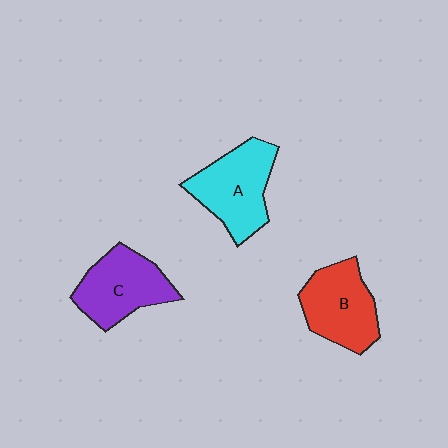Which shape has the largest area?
Shape A (cyan).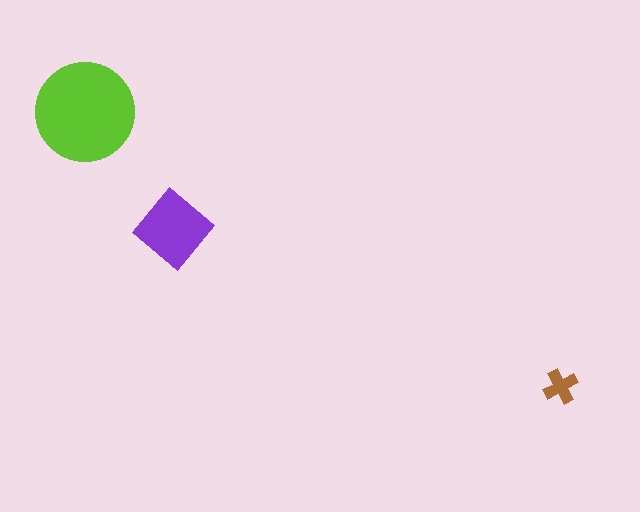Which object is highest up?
The lime circle is topmost.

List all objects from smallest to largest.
The brown cross, the purple diamond, the lime circle.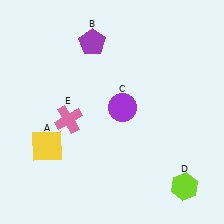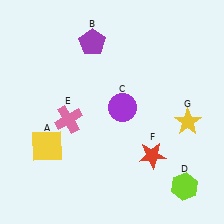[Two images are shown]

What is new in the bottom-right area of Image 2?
A yellow star (G) was added in the bottom-right area of Image 2.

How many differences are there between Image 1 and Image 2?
There are 2 differences between the two images.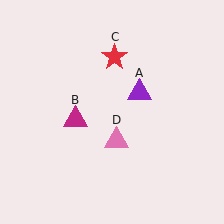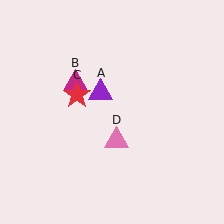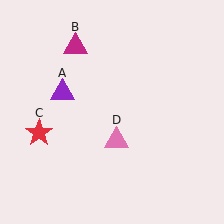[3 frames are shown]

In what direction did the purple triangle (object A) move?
The purple triangle (object A) moved left.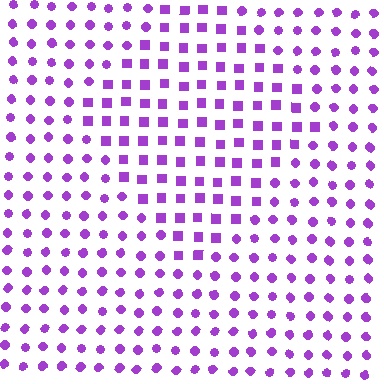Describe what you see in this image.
The image is filled with small purple elements arranged in a uniform grid. A diamond-shaped region contains squares, while the surrounding area contains circles. The boundary is defined purely by the change in element shape.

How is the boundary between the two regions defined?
The boundary is defined by a change in element shape: squares inside vs. circles outside. All elements share the same color and spacing.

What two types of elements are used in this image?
The image uses squares inside the diamond region and circles outside it.